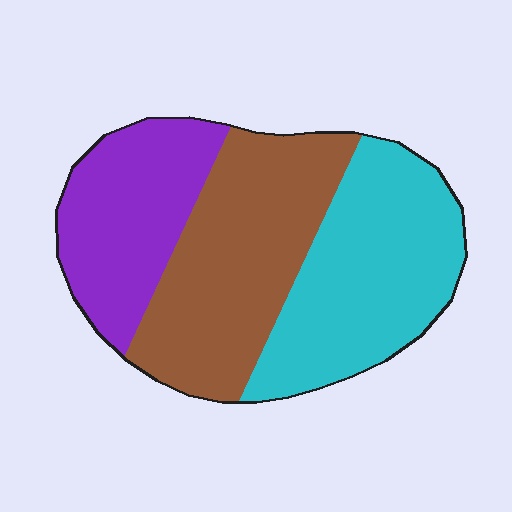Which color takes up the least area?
Purple, at roughly 25%.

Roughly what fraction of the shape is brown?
Brown covers roughly 35% of the shape.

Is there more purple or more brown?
Brown.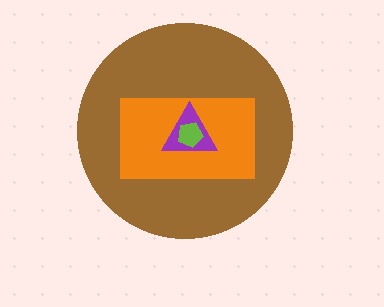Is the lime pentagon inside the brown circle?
Yes.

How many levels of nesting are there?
4.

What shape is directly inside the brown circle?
The orange rectangle.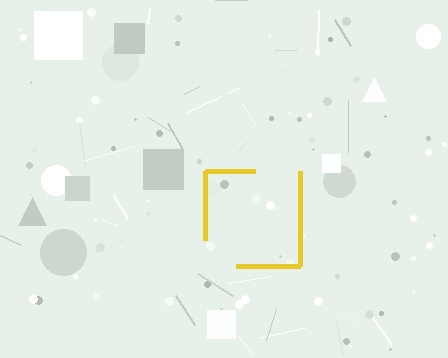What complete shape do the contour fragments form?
The contour fragments form a square.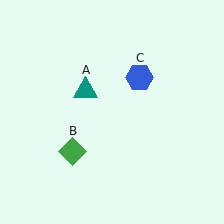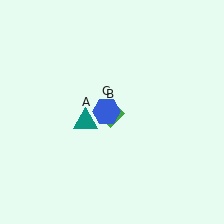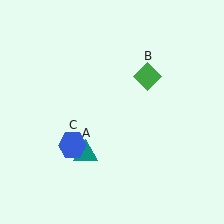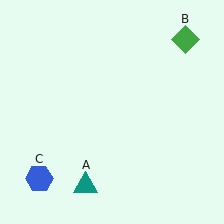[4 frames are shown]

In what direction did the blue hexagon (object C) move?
The blue hexagon (object C) moved down and to the left.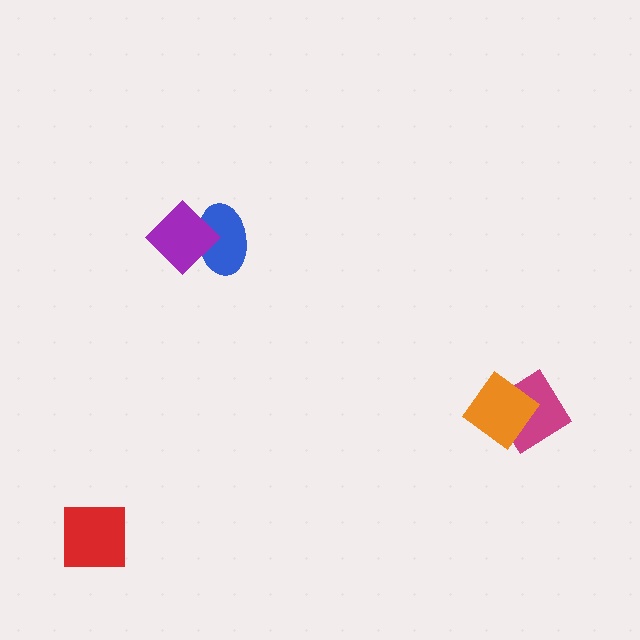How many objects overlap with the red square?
0 objects overlap with the red square.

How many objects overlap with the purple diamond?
1 object overlaps with the purple diamond.